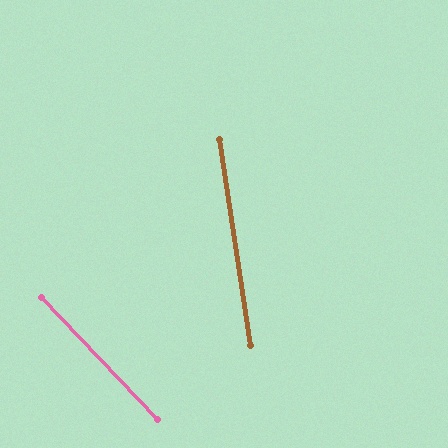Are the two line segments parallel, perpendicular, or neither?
Neither parallel nor perpendicular — they differ by about 35°.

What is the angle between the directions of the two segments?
Approximately 35 degrees.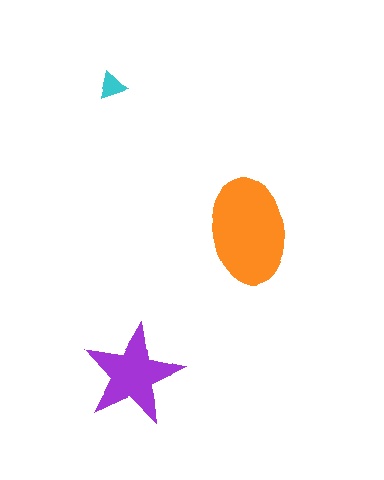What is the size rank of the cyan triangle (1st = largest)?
3rd.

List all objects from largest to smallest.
The orange ellipse, the purple star, the cyan triangle.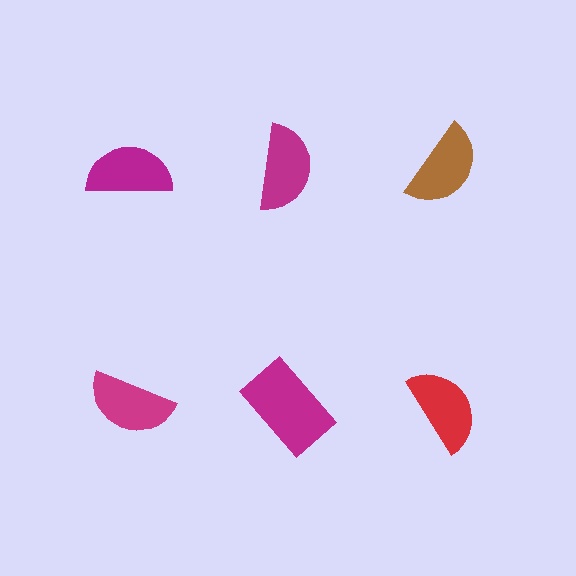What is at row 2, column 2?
A magenta rectangle.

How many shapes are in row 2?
3 shapes.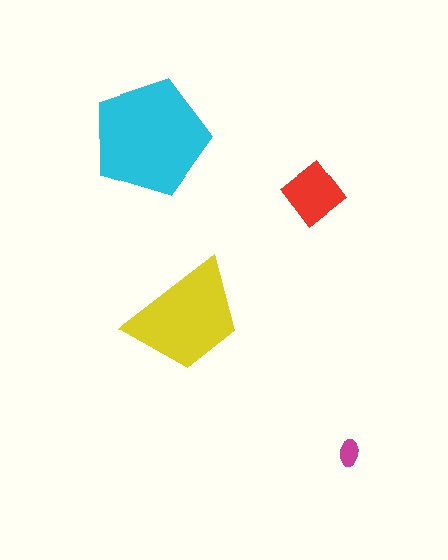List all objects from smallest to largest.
The magenta ellipse, the red diamond, the yellow trapezoid, the cyan pentagon.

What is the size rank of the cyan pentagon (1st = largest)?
1st.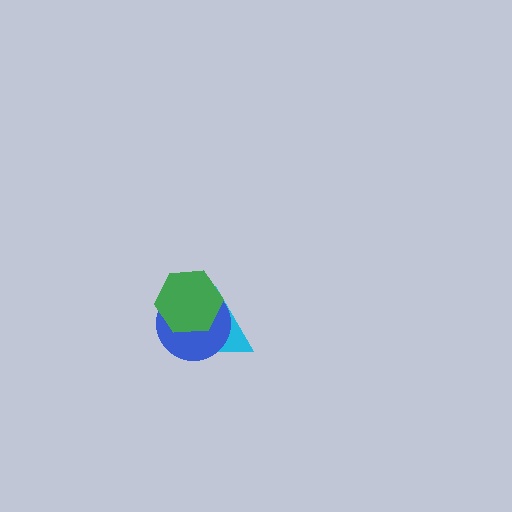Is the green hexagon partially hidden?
No, no other shape covers it.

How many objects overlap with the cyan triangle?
2 objects overlap with the cyan triangle.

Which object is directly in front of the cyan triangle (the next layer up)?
The blue circle is directly in front of the cyan triangle.